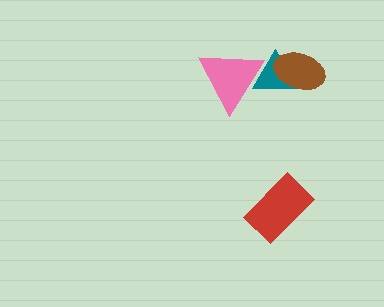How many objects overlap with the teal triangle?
2 objects overlap with the teal triangle.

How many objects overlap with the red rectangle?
0 objects overlap with the red rectangle.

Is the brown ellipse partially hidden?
No, no other shape covers it.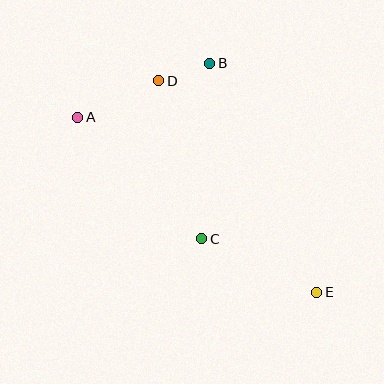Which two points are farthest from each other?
Points A and E are farthest from each other.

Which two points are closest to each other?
Points B and D are closest to each other.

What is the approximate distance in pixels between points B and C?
The distance between B and C is approximately 176 pixels.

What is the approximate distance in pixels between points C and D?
The distance between C and D is approximately 164 pixels.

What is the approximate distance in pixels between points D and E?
The distance between D and E is approximately 264 pixels.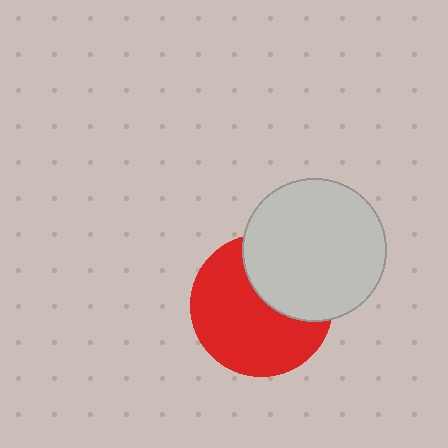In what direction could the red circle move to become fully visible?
The red circle could move toward the lower-left. That would shift it out from behind the light gray circle entirely.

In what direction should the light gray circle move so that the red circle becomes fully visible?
The light gray circle should move toward the upper-right. That is the shortest direction to clear the overlap and leave the red circle fully visible.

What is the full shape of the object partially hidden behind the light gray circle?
The partially hidden object is a red circle.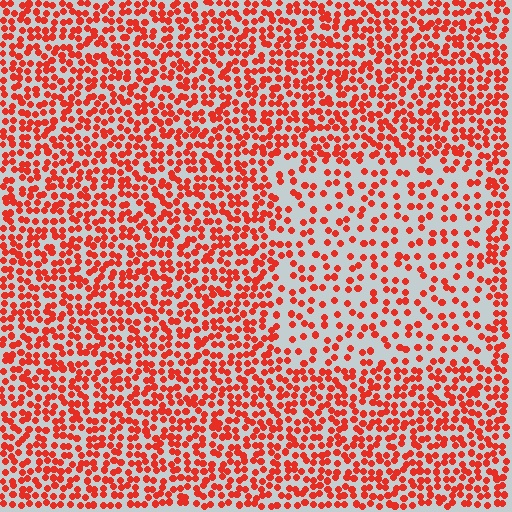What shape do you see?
I see a rectangle.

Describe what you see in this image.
The image contains small red elements arranged at two different densities. A rectangle-shaped region is visible where the elements are less densely packed than the surrounding area.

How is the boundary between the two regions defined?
The boundary is defined by a change in element density (approximately 2.0x ratio). All elements are the same color, size, and shape.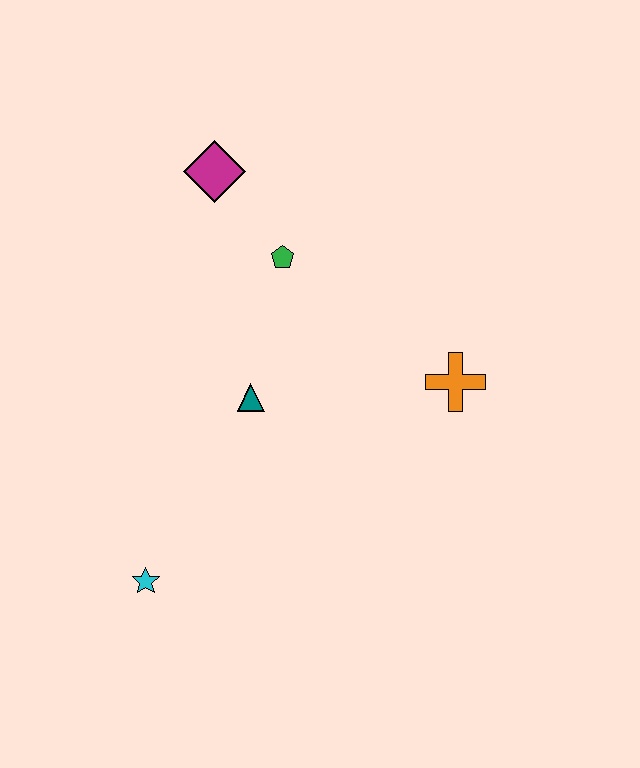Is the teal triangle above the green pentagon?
No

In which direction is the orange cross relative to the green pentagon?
The orange cross is to the right of the green pentagon.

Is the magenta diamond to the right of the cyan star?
Yes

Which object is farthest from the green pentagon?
The cyan star is farthest from the green pentagon.